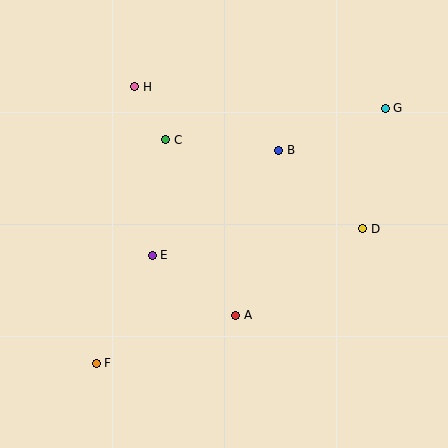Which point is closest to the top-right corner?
Point G is closest to the top-right corner.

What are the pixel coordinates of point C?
Point C is at (166, 140).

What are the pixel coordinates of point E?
Point E is at (152, 255).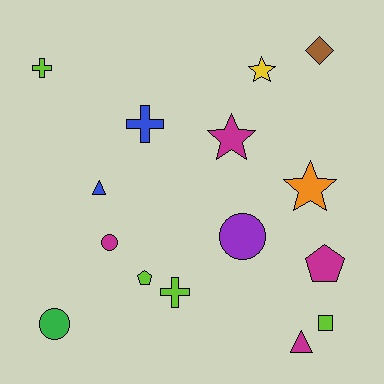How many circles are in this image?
There are 3 circles.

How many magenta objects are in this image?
There are 4 magenta objects.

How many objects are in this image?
There are 15 objects.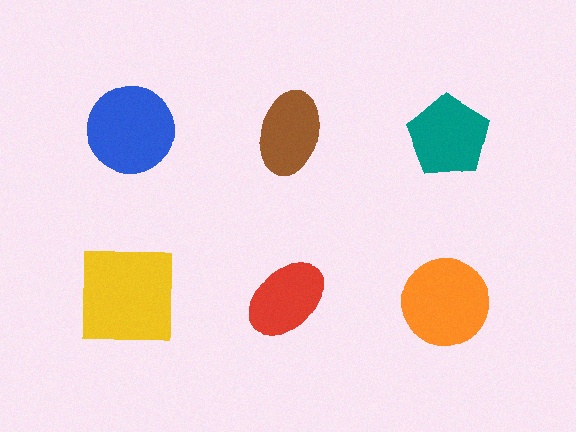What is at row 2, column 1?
A yellow square.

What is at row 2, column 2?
A red ellipse.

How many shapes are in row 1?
3 shapes.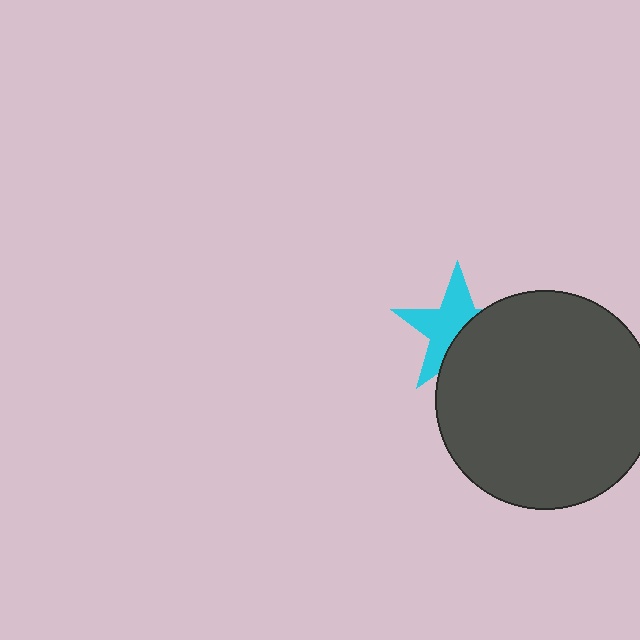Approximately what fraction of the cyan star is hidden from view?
Roughly 43% of the cyan star is hidden behind the dark gray circle.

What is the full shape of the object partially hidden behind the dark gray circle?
The partially hidden object is a cyan star.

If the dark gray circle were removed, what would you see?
You would see the complete cyan star.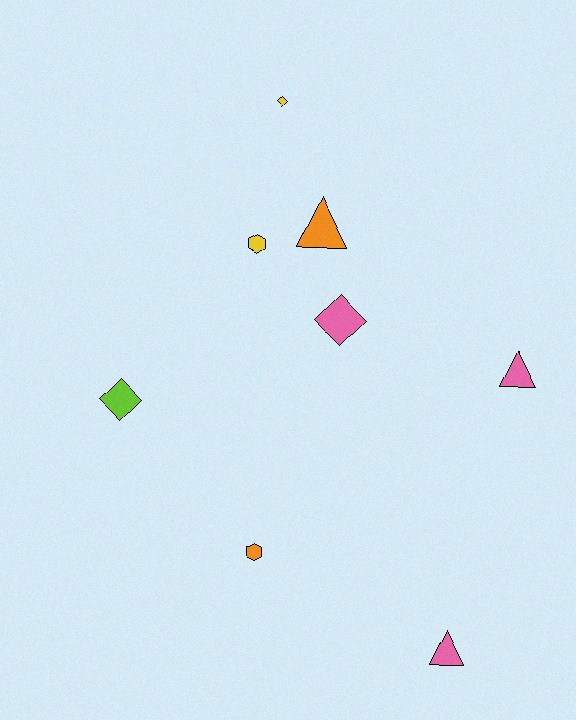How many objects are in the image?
There are 8 objects.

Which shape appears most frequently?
Triangle, with 3 objects.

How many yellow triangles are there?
There are no yellow triangles.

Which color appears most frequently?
Pink, with 3 objects.